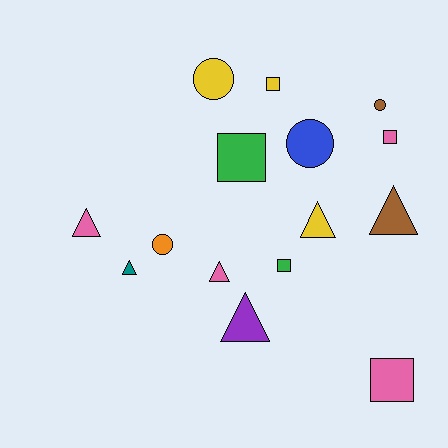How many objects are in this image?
There are 15 objects.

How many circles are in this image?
There are 4 circles.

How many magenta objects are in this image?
There are no magenta objects.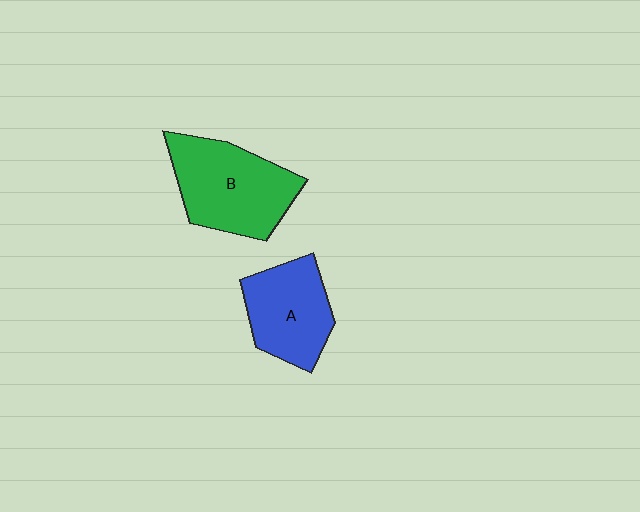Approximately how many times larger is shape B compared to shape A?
Approximately 1.3 times.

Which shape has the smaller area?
Shape A (blue).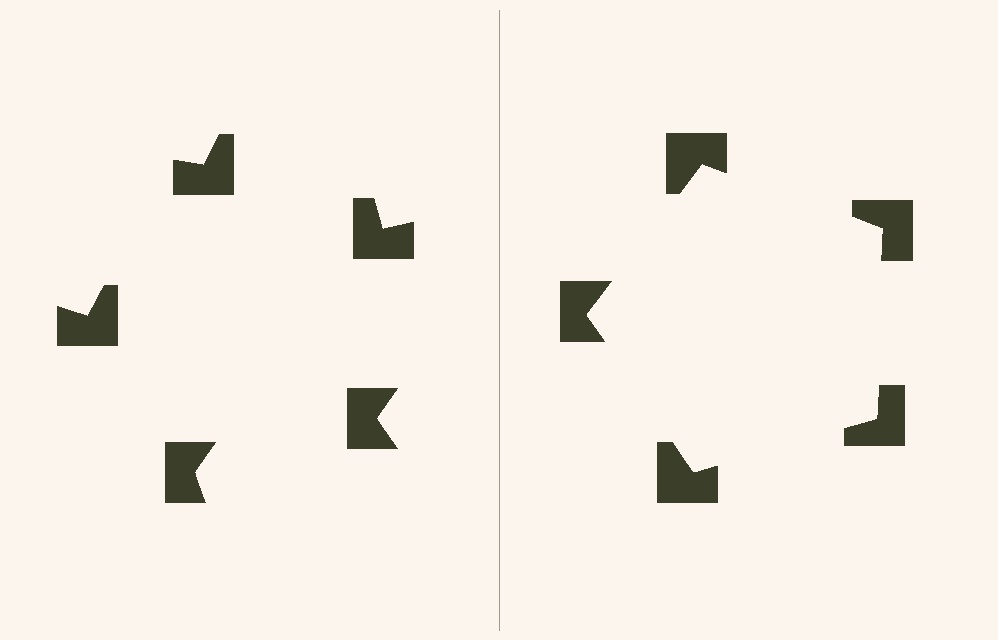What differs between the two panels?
The notched squares are positioned identically on both sides; only the wedge orientations differ. On the right they align to a pentagon; on the left they are misaligned.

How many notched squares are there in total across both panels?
10 — 5 on each side.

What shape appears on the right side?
An illusory pentagon.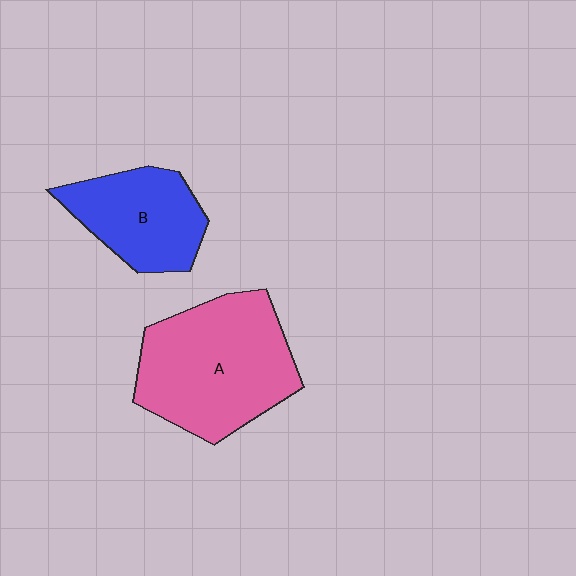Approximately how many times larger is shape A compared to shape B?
Approximately 1.6 times.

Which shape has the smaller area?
Shape B (blue).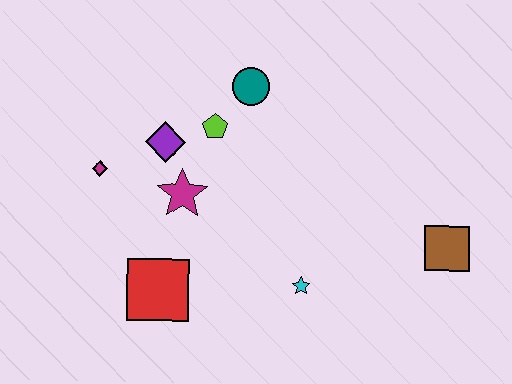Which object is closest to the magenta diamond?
The purple diamond is closest to the magenta diamond.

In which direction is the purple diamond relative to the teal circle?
The purple diamond is to the left of the teal circle.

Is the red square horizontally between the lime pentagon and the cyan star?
No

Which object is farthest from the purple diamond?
The brown square is farthest from the purple diamond.